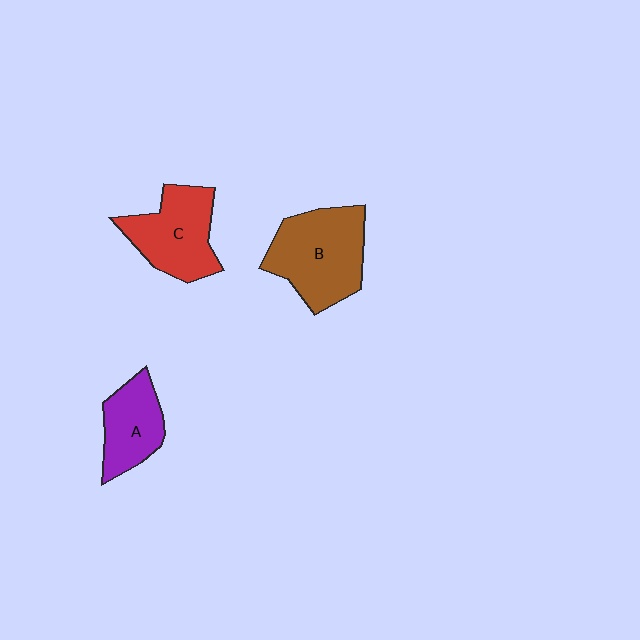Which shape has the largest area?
Shape B (brown).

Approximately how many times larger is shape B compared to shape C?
Approximately 1.2 times.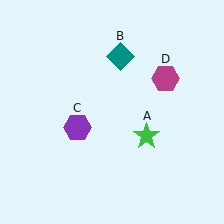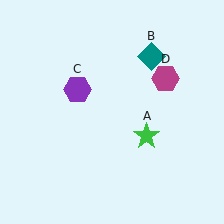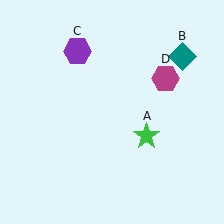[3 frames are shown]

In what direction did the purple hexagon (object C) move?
The purple hexagon (object C) moved up.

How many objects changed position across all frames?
2 objects changed position: teal diamond (object B), purple hexagon (object C).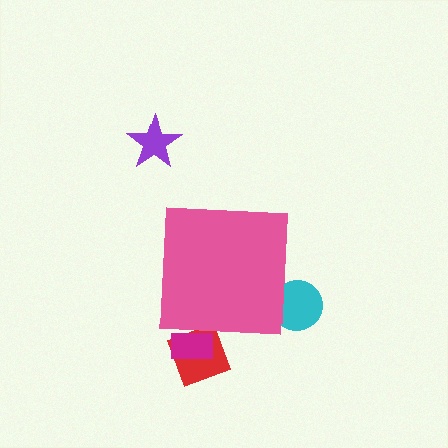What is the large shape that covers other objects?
A pink square.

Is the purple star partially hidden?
No, the purple star is fully visible.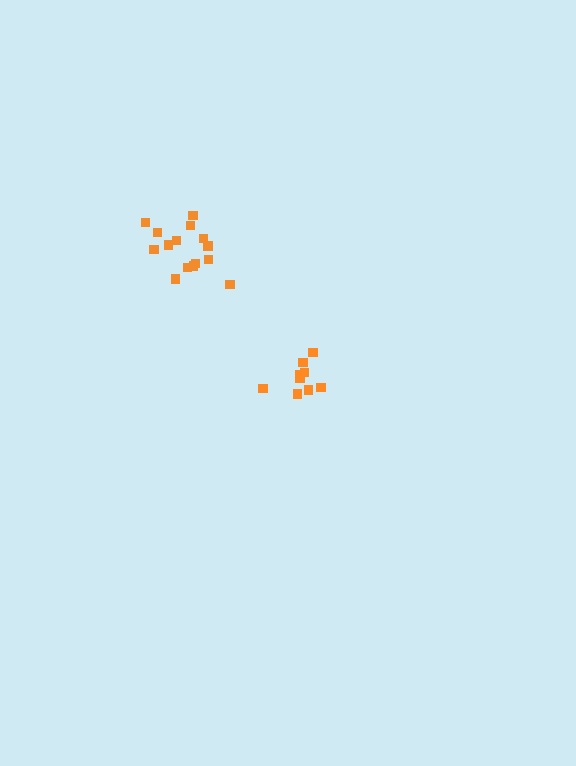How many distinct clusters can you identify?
There are 2 distinct clusters.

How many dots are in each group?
Group 1: 15 dots, Group 2: 9 dots (24 total).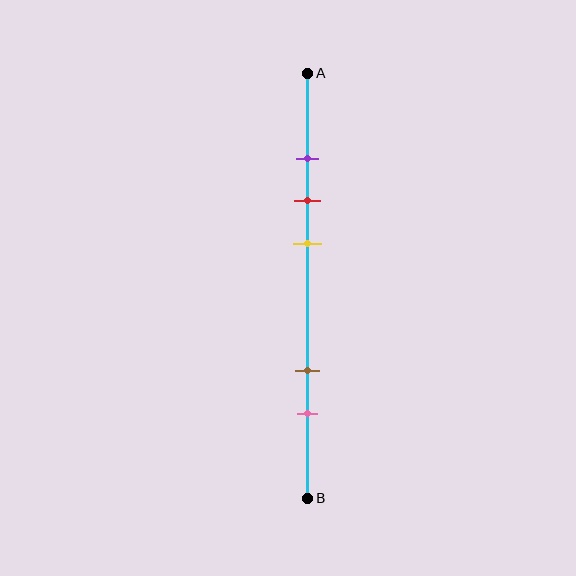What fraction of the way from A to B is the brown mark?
The brown mark is approximately 70% (0.7) of the way from A to B.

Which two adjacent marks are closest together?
The purple and red marks are the closest adjacent pair.